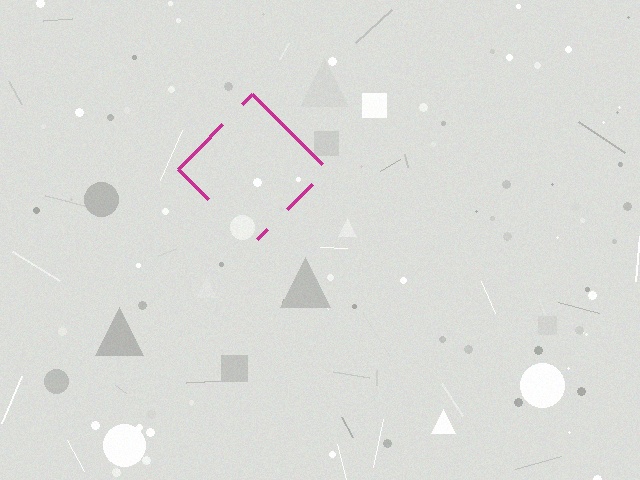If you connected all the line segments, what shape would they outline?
They would outline a diamond.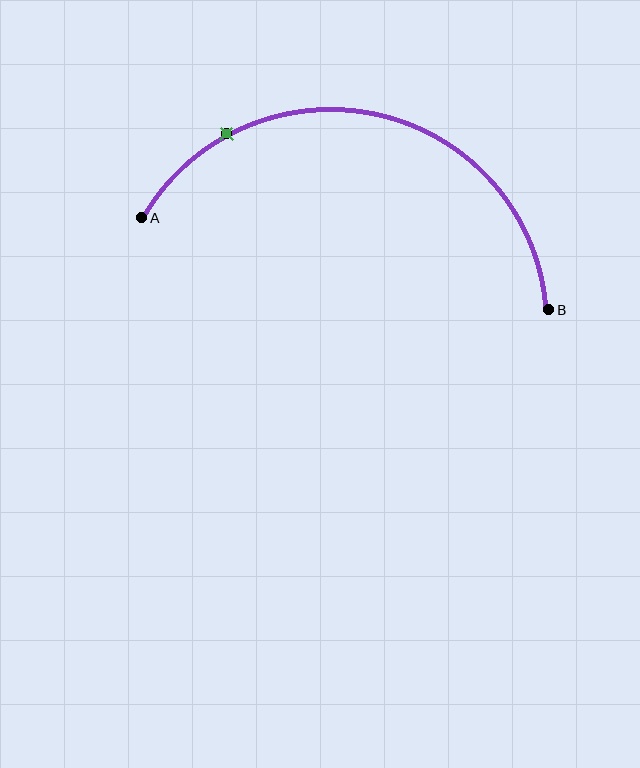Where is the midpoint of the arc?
The arc midpoint is the point on the curve farthest from the straight line joining A and B. It sits above that line.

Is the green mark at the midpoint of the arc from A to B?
No. The green mark lies on the arc but is closer to endpoint A. The arc midpoint would be at the point on the curve equidistant along the arc from both A and B.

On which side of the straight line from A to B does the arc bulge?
The arc bulges above the straight line connecting A and B.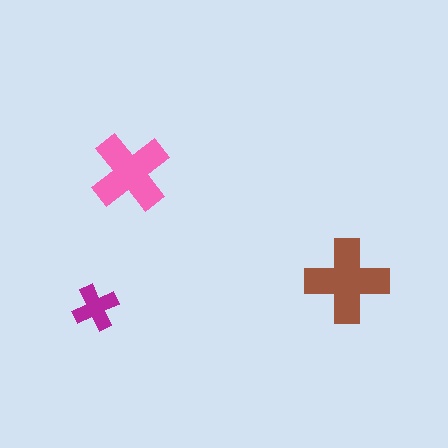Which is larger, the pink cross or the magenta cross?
The pink one.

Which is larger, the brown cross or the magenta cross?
The brown one.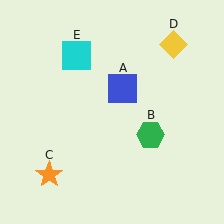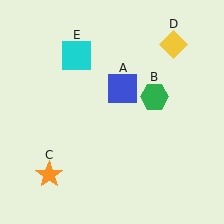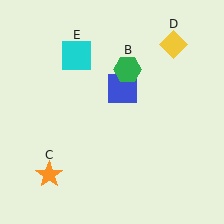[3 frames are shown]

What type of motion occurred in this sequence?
The green hexagon (object B) rotated counterclockwise around the center of the scene.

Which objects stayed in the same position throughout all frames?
Blue square (object A) and orange star (object C) and yellow diamond (object D) and cyan square (object E) remained stationary.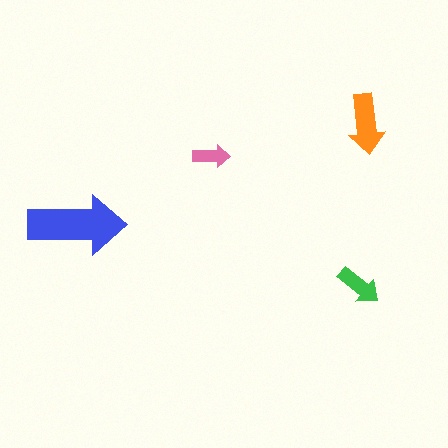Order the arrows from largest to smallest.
the blue one, the orange one, the green one, the pink one.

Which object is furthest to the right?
The orange arrow is rightmost.